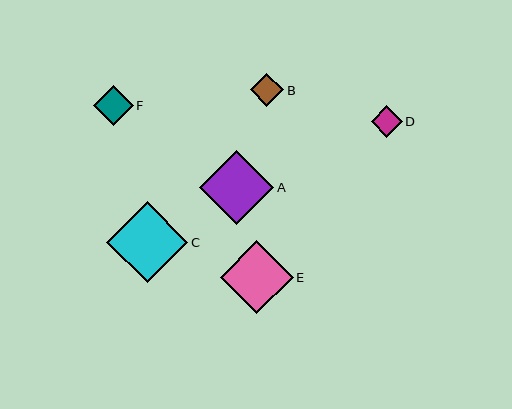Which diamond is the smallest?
Diamond D is the smallest with a size of approximately 31 pixels.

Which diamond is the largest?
Diamond C is the largest with a size of approximately 81 pixels.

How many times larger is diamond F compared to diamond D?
Diamond F is approximately 1.3 times the size of diamond D.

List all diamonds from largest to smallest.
From largest to smallest: C, A, E, F, B, D.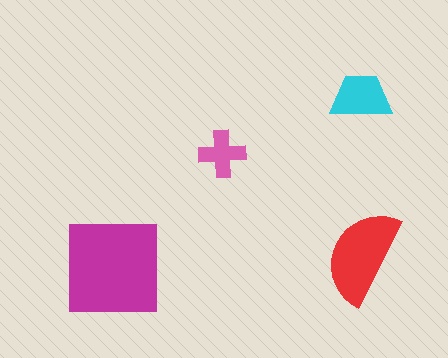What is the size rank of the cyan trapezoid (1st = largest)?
3rd.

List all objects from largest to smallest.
The magenta square, the red semicircle, the cyan trapezoid, the pink cross.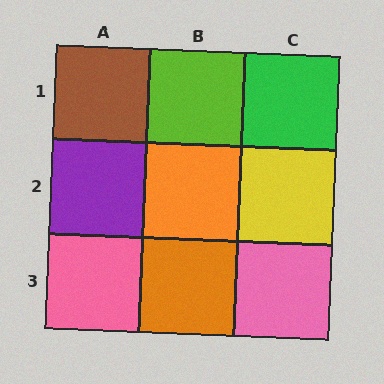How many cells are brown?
1 cell is brown.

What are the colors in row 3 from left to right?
Pink, orange, pink.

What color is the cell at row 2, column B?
Orange.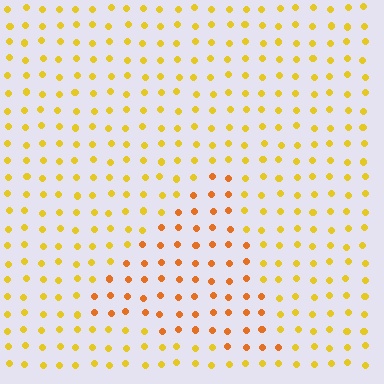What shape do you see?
I see a triangle.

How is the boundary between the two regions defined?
The boundary is defined purely by a slight shift in hue (about 28 degrees). Spacing, size, and orientation are identical on both sides.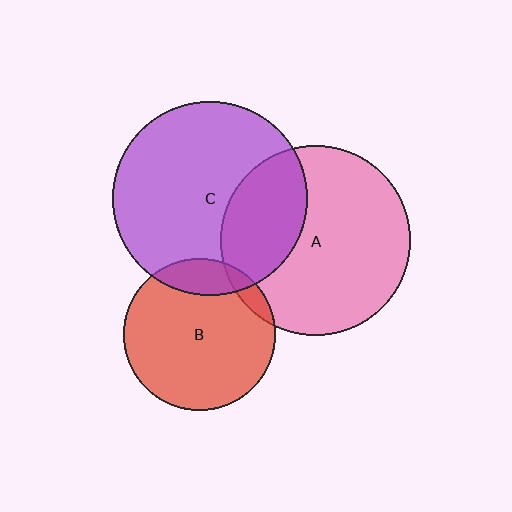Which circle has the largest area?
Circle C (purple).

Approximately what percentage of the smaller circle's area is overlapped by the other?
Approximately 5%.